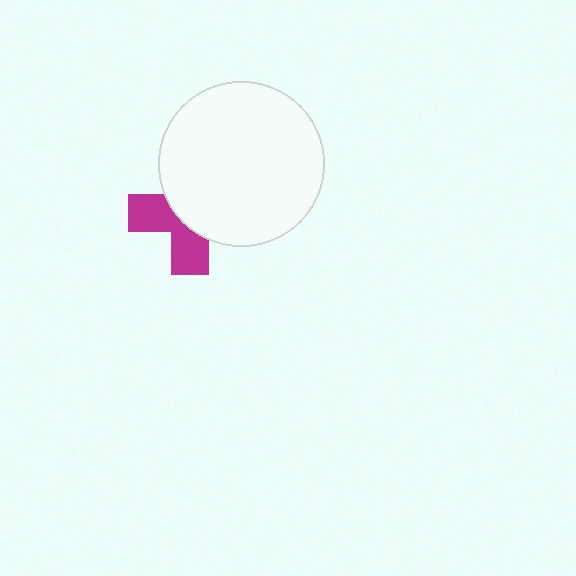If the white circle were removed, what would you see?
You would see the complete magenta cross.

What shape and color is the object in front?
The object in front is a white circle.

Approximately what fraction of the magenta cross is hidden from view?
Roughly 57% of the magenta cross is hidden behind the white circle.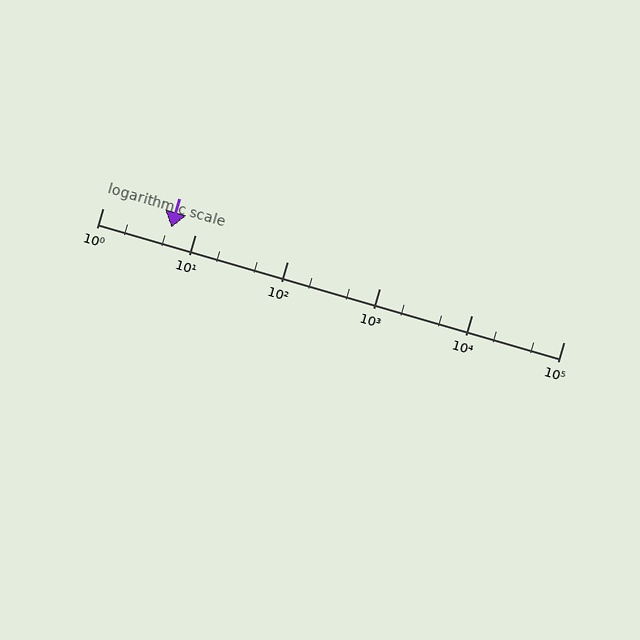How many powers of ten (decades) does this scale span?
The scale spans 5 decades, from 1 to 100000.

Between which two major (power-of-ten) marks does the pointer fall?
The pointer is between 1 and 10.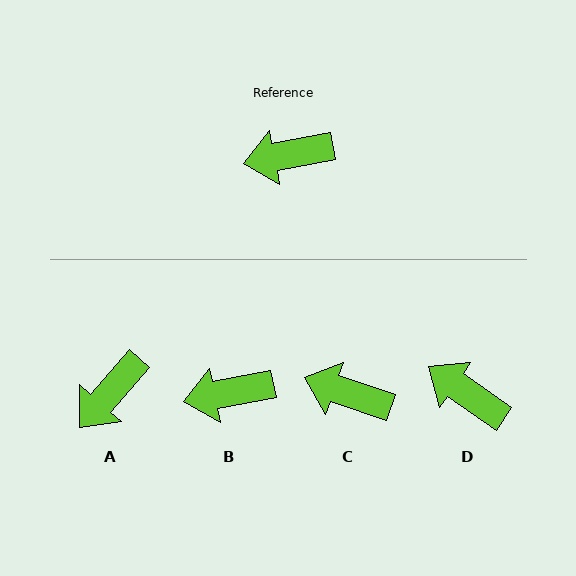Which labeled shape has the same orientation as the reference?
B.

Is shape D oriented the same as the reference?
No, it is off by about 45 degrees.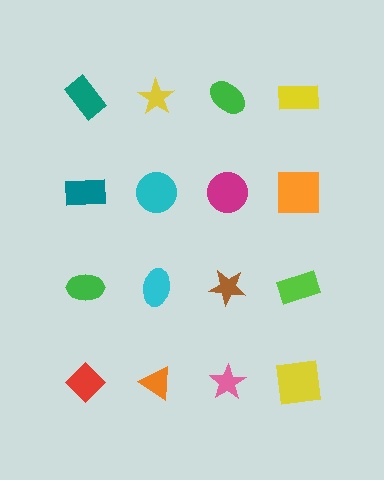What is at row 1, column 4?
A yellow rectangle.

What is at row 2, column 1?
A teal rectangle.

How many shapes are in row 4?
4 shapes.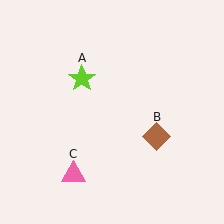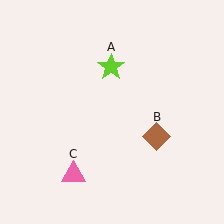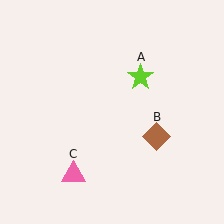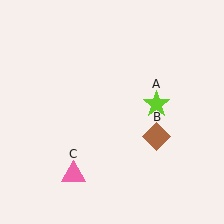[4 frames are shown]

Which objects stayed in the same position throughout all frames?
Brown diamond (object B) and pink triangle (object C) remained stationary.